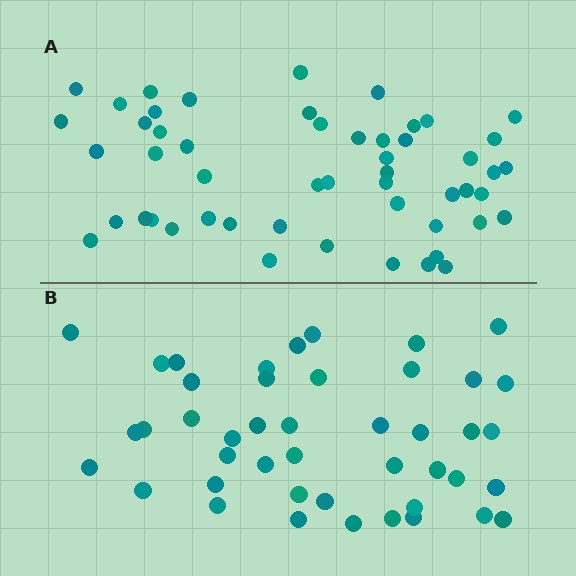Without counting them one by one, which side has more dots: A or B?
Region A (the top region) has more dots.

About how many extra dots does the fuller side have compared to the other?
Region A has roughly 8 or so more dots than region B.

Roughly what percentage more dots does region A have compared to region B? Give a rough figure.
About 20% more.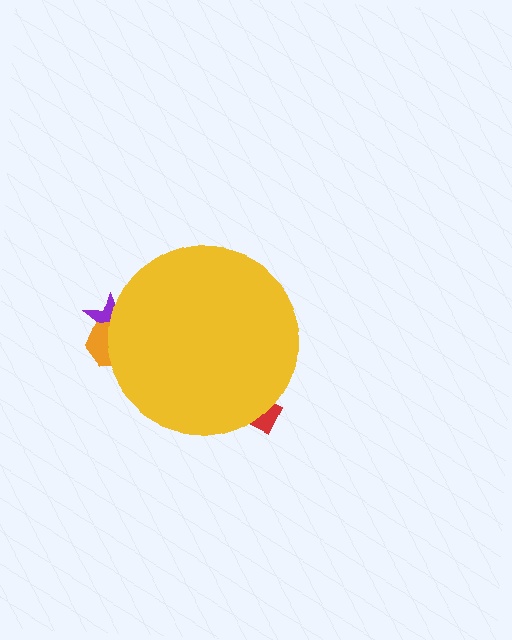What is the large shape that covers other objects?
A yellow circle.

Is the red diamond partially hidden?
Yes, the red diamond is partially hidden behind the yellow circle.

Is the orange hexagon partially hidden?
Yes, the orange hexagon is partially hidden behind the yellow circle.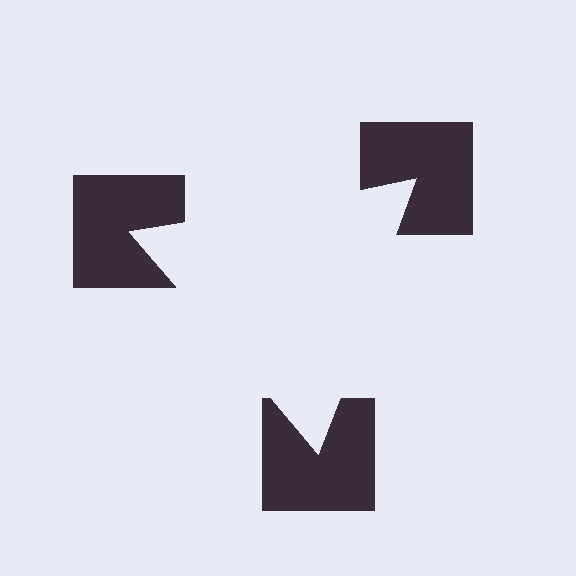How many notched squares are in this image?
There are 3 — one at each vertex of the illusory triangle.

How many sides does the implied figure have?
3 sides.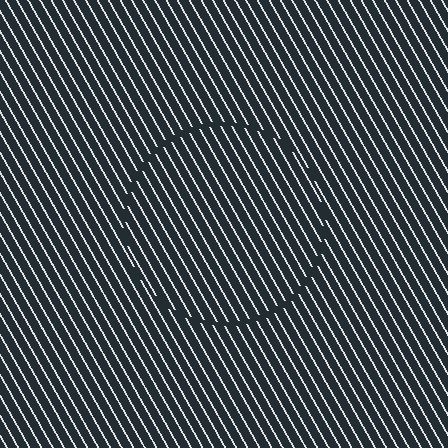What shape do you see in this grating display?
An illusory circle. The interior of the shape contains the same grating, shifted by half a period — the contour is defined by the phase discontinuity where line-ends from the inner and outer gratings abut.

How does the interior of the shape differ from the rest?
The interior of the shape contains the same grating, shifted by half a period — the contour is defined by the phase discontinuity where line-ends from the inner and outer gratings abut.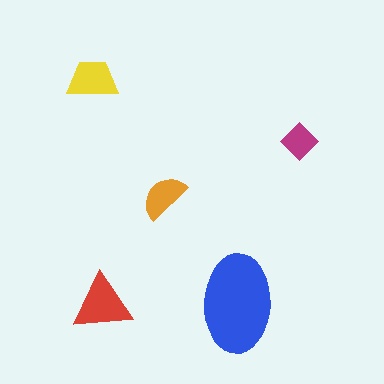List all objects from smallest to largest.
The magenta diamond, the orange semicircle, the yellow trapezoid, the red triangle, the blue ellipse.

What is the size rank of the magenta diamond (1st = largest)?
5th.